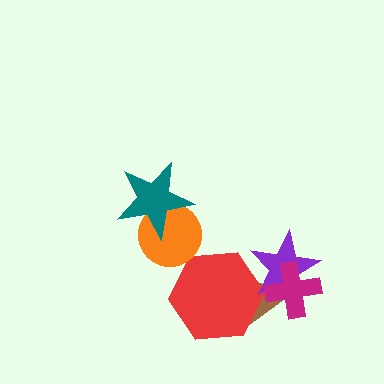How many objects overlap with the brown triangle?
3 objects overlap with the brown triangle.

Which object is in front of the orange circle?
The teal star is in front of the orange circle.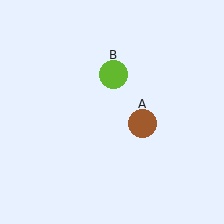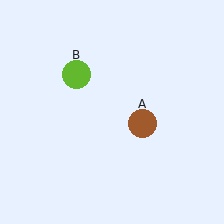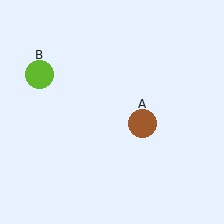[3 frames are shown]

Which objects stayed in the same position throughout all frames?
Brown circle (object A) remained stationary.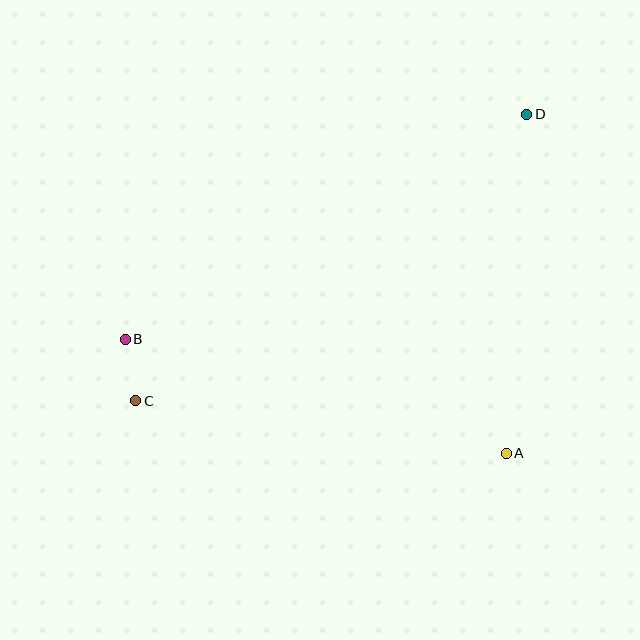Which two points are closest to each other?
Points B and C are closest to each other.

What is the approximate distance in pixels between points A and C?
The distance between A and C is approximately 374 pixels.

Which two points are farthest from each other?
Points C and D are farthest from each other.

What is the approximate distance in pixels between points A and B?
The distance between A and B is approximately 397 pixels.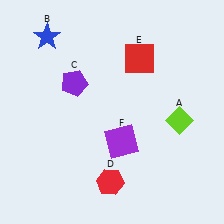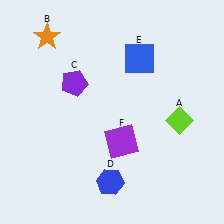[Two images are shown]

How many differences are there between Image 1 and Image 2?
There are 3 differences between the two images.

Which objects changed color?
B changed from blue to orange. D changed from red to blue. E changed from red to blue.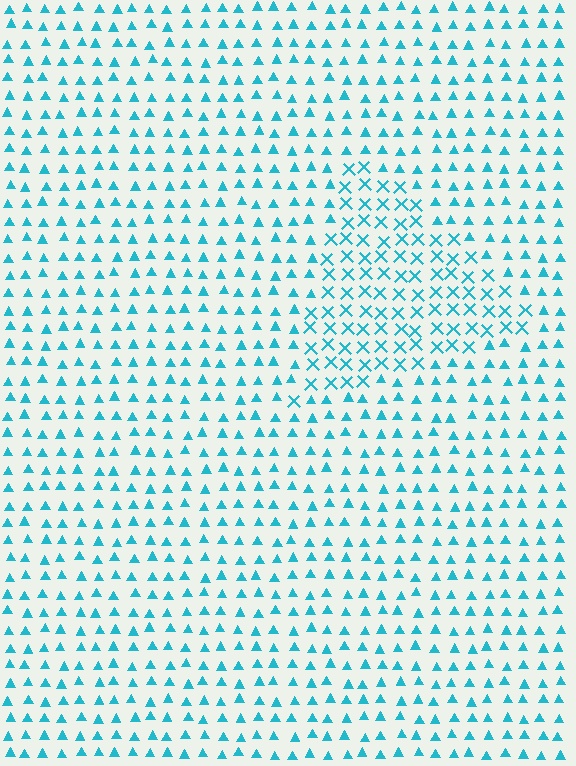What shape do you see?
I see a triangle.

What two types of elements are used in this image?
The image uses X marks inside the triangle region and triangles outside it.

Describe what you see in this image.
The image is filled with small cyan elements arranged in a uniform grid. A triangle-shaped region contains X marks, while the surrounding area contains triangles. The boundary is defined purely by the change in element shape.